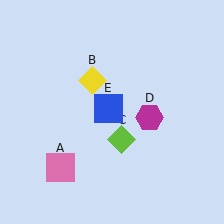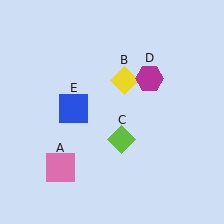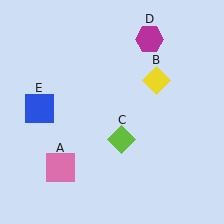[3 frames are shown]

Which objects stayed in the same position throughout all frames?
Pink square (object A) and lime diamond (object C) remained stationary.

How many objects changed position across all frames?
3 objects changed position: yellow diamond (object B), magenta hexagon (object D), blue square (object E).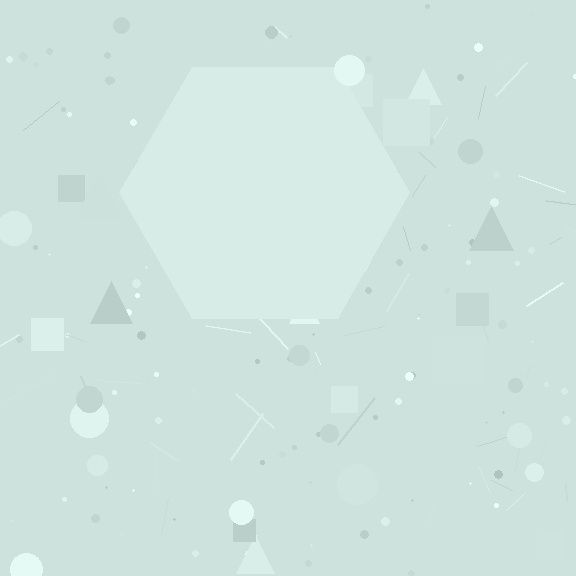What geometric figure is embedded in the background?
A hexagon is embedded in the background.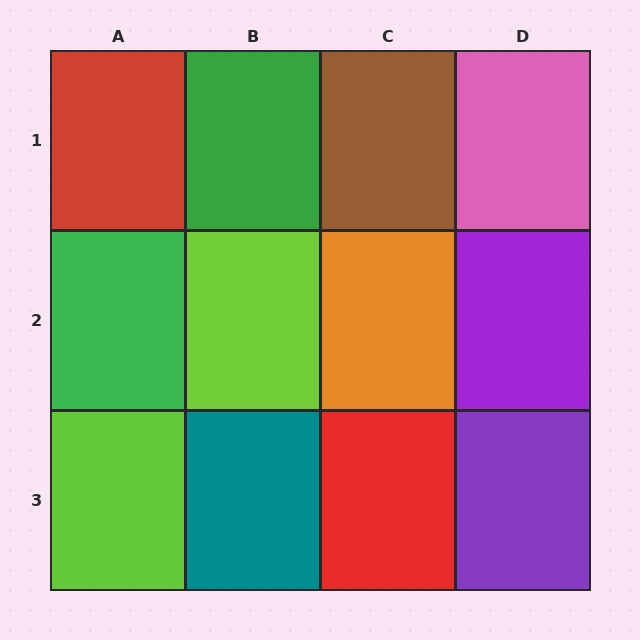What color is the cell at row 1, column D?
Pink.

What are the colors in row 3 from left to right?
Lime, teal, red, purple.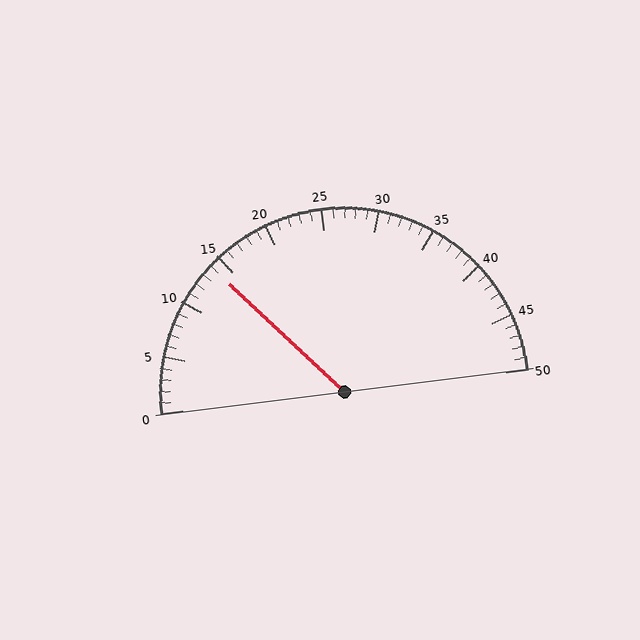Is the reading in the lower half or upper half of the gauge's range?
The reading is in the lower half of the range (0 to 50).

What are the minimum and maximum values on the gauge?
The gauge ranges from 0 to 50.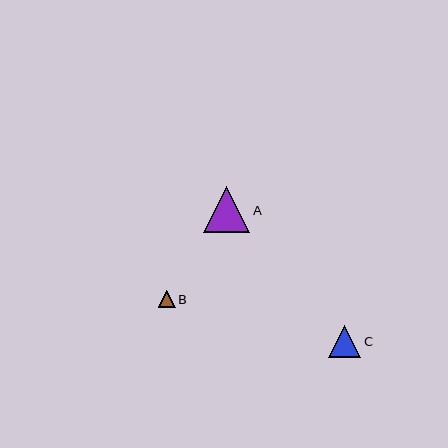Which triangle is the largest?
Triangle A is the largest with a size of approximately 46 pixels.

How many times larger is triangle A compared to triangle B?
Triangle A is approximately 2.7 times the size of triangle B.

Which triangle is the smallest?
Triangle B is the smallest with a size of approximately 17 pixels.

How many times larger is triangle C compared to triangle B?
Triangle C is approximately 1.9 times the size of triangle B.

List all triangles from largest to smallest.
From largest to smallest: A, C, B.